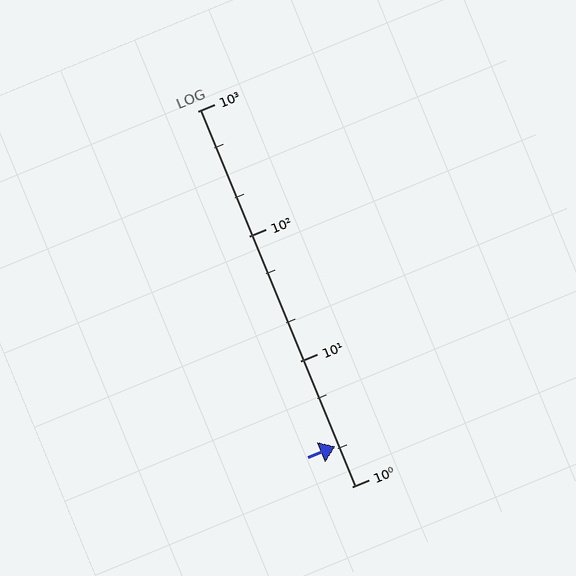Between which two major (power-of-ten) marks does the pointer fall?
The pointer is between 1 and 10.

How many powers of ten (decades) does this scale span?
The scale spans 3 decades, from 1 to 1000.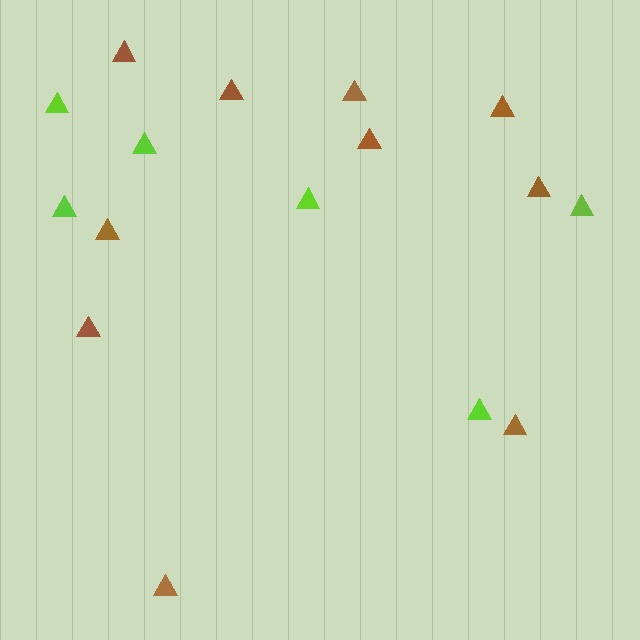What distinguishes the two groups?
There are 2 groups: one group of brown triangles (10) and one group of lime triangles (6).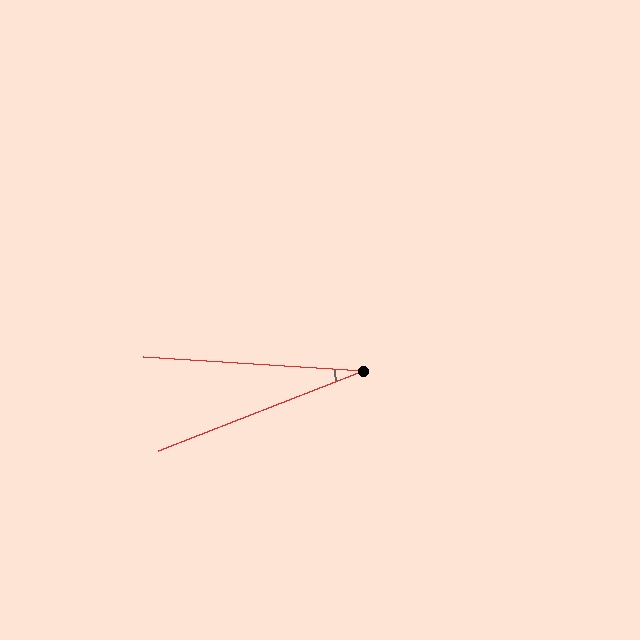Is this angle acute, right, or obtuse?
It is acute.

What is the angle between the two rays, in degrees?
Approximately 25 degrees.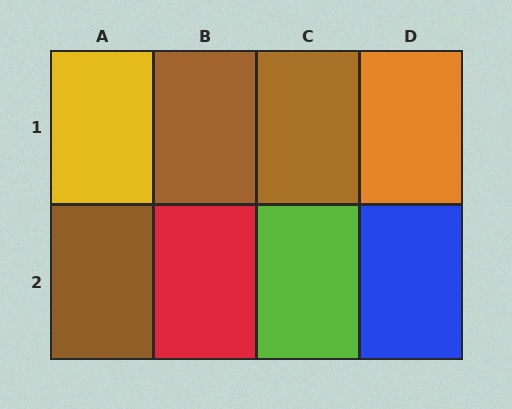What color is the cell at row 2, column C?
Lime.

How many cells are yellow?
1 cell is yellow.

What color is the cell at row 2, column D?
Blue.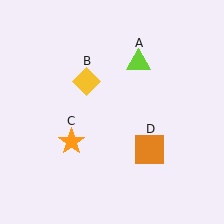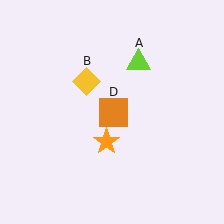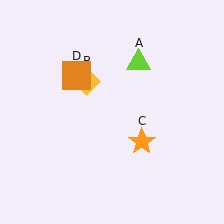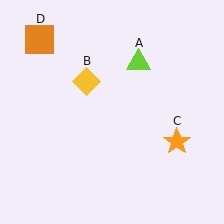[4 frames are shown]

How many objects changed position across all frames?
2 objects changed position: orange star (object C), orange square (object D).